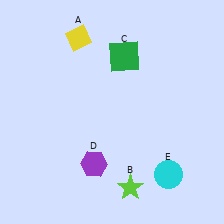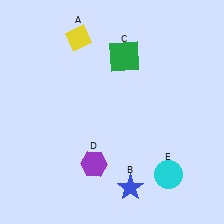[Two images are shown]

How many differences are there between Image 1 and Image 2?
There is 1 difference between the two images.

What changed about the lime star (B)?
In Image 1, B is lime. In Image 2, it changed to blue.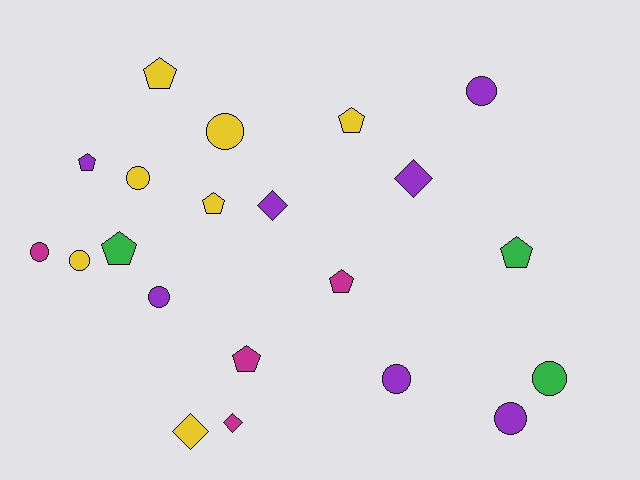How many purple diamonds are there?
There are 2 purple diamonds.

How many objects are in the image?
There are 21 objects.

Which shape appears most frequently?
Circle, with 9 objects.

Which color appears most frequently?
Yellow, with 7 objects.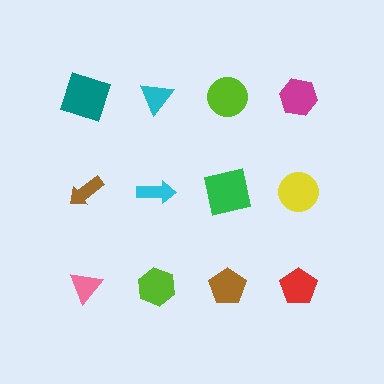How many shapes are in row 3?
4 shapes.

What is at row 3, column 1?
A pink triangle.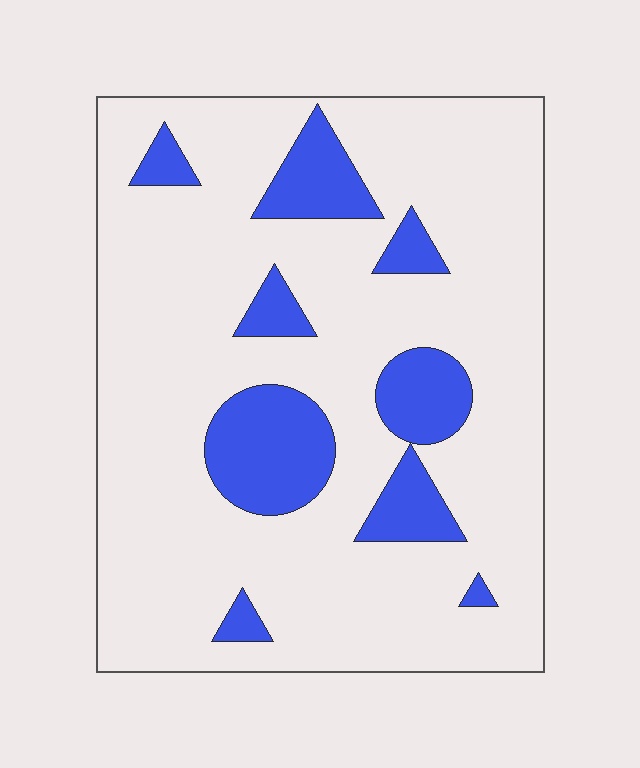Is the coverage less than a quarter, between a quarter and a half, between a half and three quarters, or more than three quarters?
Less than a quarter.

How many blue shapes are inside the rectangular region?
9.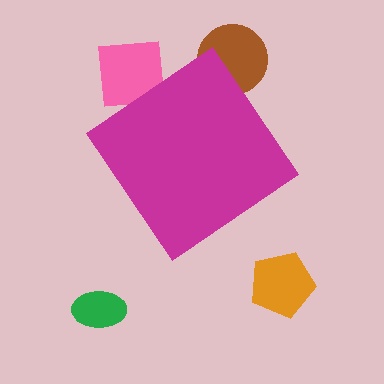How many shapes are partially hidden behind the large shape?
2 shapes are partially hidden.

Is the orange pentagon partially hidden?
No, the orange pentagon is fully visible.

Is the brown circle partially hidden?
Yes, the brown circle is partially hidden behind the magenta diamond.